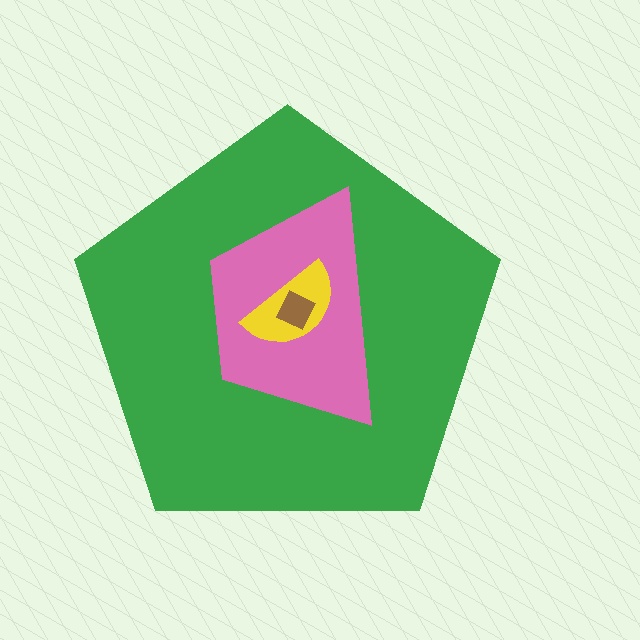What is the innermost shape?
The brown diamond.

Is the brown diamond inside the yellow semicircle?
Yes.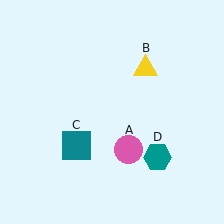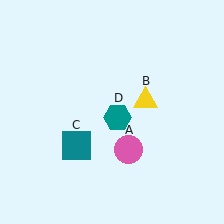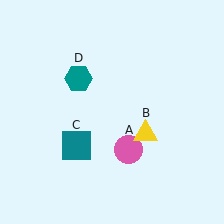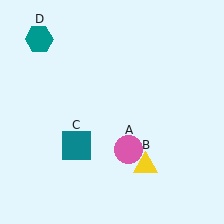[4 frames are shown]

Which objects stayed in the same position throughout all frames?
Pink circle (object A) and teal square (object C) remained stationary.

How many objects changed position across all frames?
2 objects changed position: yellow triangle (object B), teal hexagon (object D).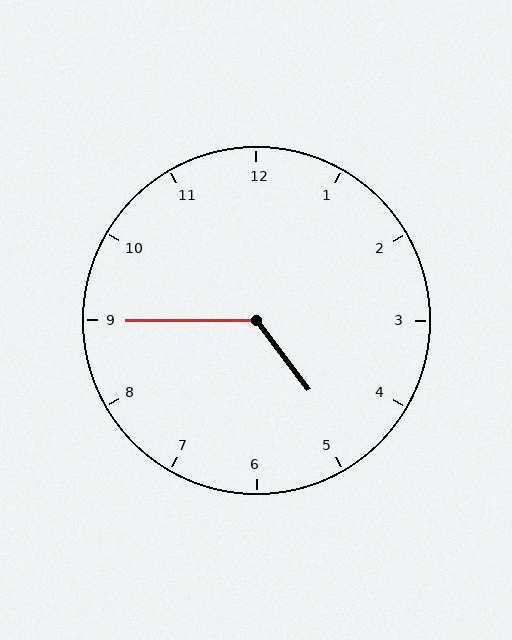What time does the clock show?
4:45.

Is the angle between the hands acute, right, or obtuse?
It is obtuse.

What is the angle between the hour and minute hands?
Approximately 128 degrees.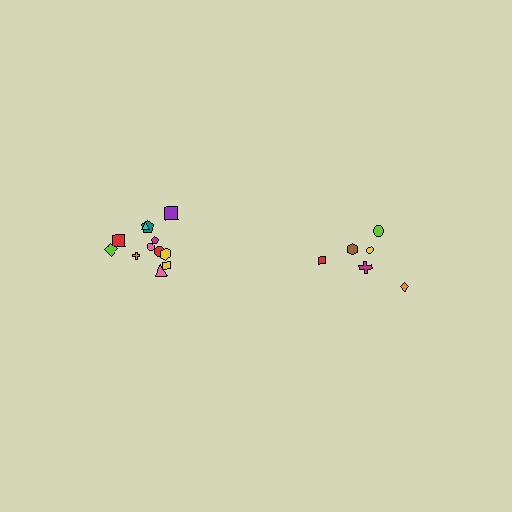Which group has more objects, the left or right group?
The left group.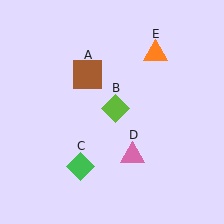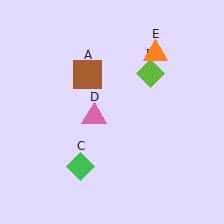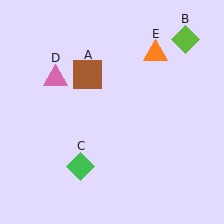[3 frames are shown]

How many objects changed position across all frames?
2 objects changed position: lime diamond (object B), pink triangle (object D).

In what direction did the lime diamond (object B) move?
The lime diamond (object B) moved up and to the right.